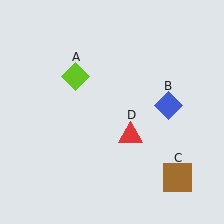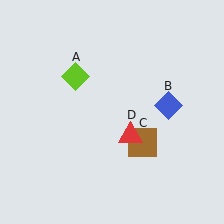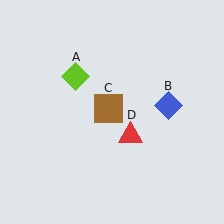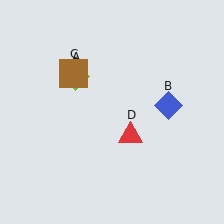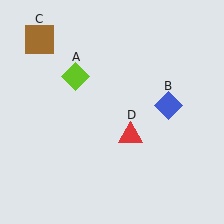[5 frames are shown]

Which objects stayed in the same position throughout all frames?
Lime diamond (object A) and blue diamond (object B) and red triangle (object D) remained stationary.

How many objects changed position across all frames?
1 object changed position: brown square (object C).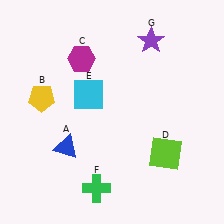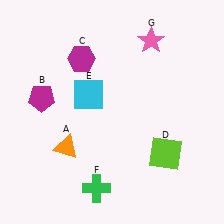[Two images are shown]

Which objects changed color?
A changed from blue to orange. B changed from yellow to magenta. G changed from purple to pink.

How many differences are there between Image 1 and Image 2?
There are 3 differences between the two images.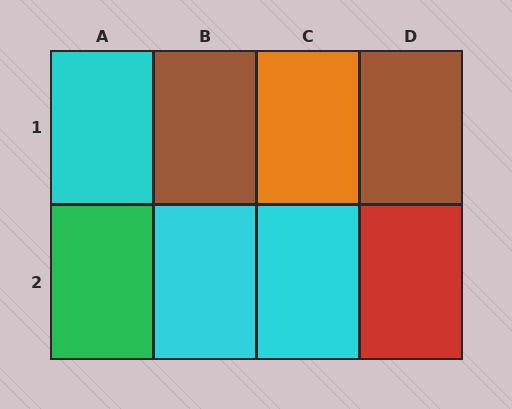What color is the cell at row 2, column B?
Cyan.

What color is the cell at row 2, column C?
Cyan.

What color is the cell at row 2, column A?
Green.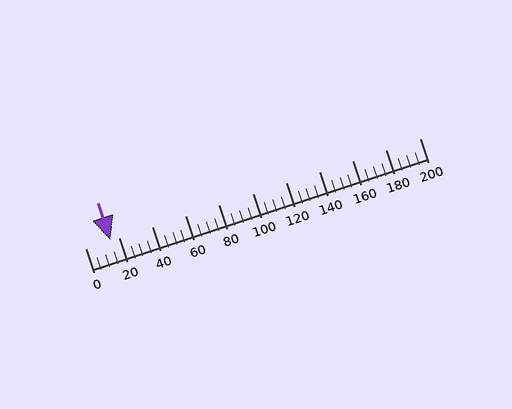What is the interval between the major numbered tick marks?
The major tick marks are spaced 20 units apart.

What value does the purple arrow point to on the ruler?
The purple arrow points to approximately 15.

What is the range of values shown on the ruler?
The ruler shows values from 0 to 200.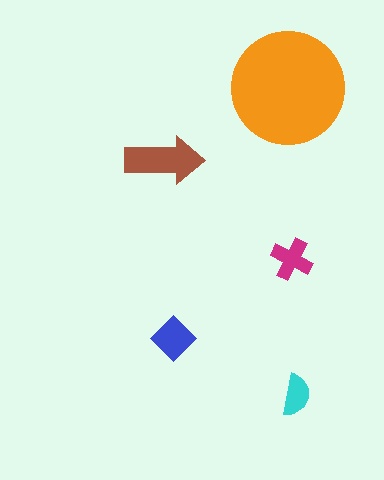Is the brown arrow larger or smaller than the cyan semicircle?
Larger.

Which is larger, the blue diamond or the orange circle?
The orange circle.